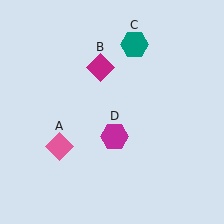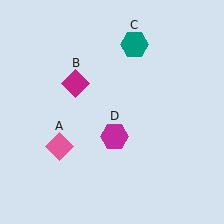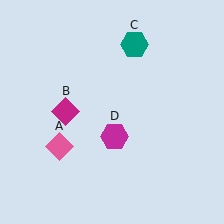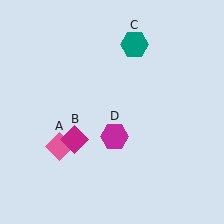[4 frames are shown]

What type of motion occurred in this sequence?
The magenta diamond (object B) rotated counterclockwise around the center of the scene.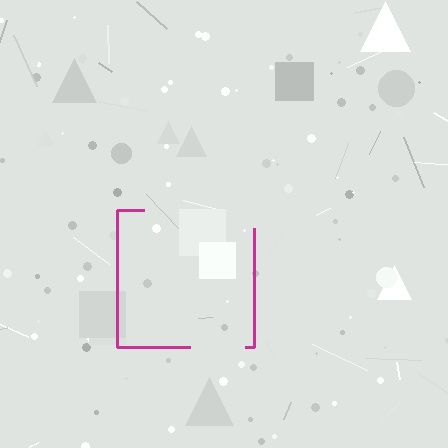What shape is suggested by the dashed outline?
The dashed outline suggests a square.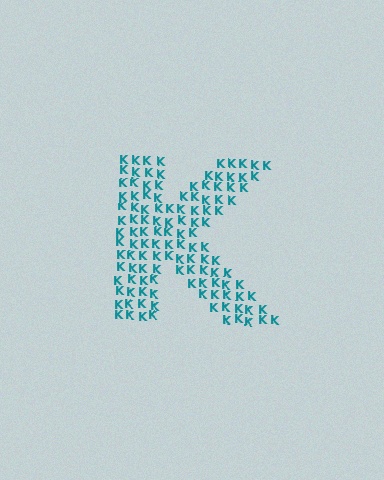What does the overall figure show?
The overall figure shows the letter K.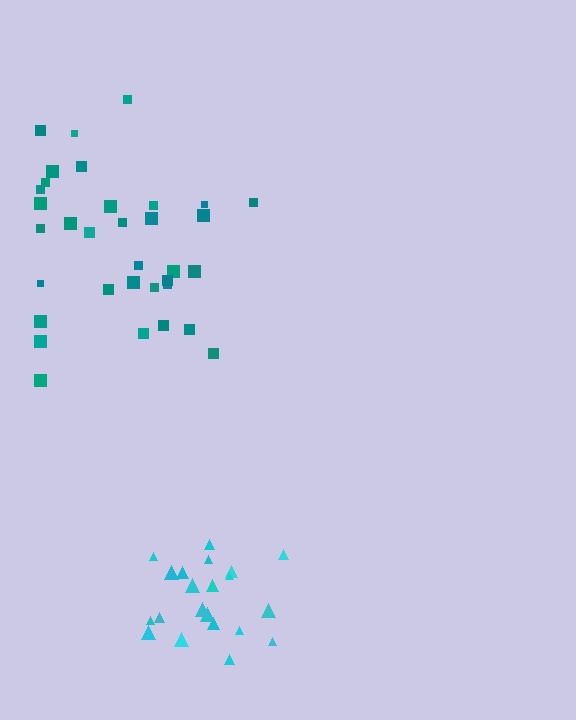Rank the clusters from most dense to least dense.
cyan, teal.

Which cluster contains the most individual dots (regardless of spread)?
Teal (34).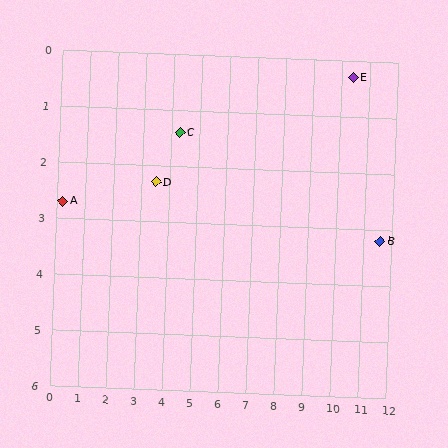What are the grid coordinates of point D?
Point D is at approximately (3.5, 2.3).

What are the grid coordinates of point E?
Point E is at approximately (10.4, 0.3).